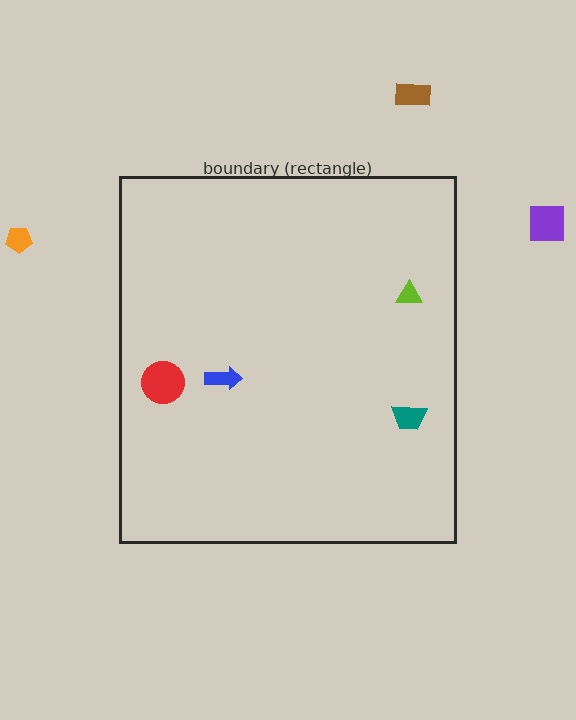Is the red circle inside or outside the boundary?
Inside.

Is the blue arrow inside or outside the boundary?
Inside.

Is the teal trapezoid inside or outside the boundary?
Inside.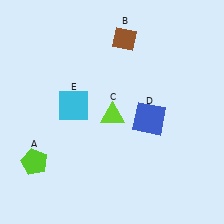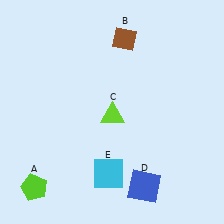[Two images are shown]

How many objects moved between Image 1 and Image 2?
3 objects moved between the two images.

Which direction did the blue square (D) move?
The blue square (D) moved down.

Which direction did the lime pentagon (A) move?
The lime pentagon (A) moved down.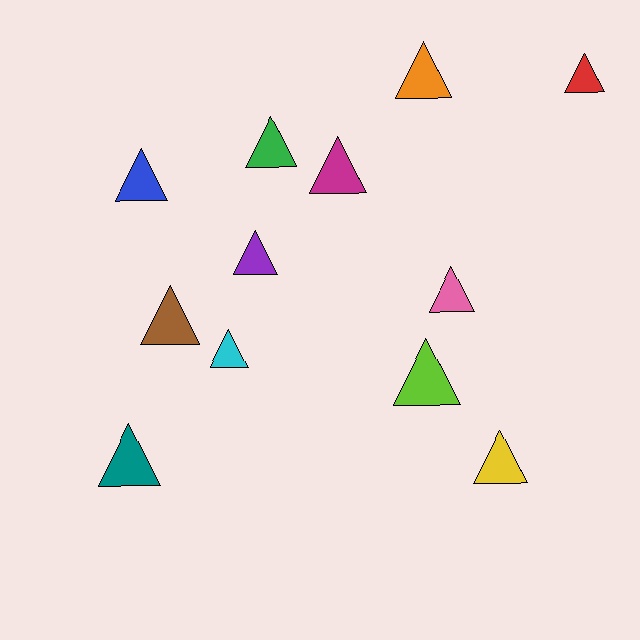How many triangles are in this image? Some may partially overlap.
There are 12 triangles.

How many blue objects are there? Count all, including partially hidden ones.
There is 1 blue object.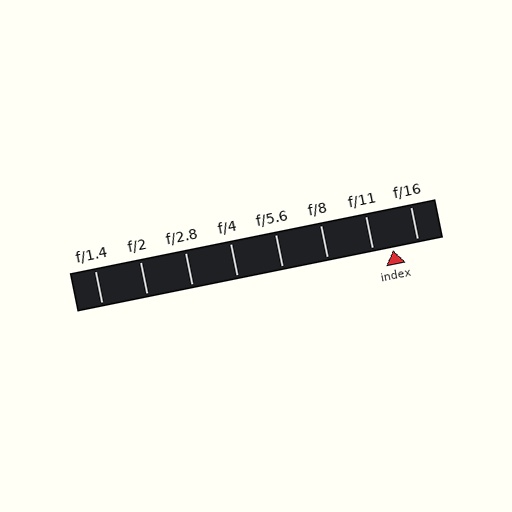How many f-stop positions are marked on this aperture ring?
There are 8 f-stop positions marked.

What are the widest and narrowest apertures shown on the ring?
The widest aperture shown is f/1.4 and the narrowest is f/16.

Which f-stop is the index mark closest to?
The index mark is closest to f/11.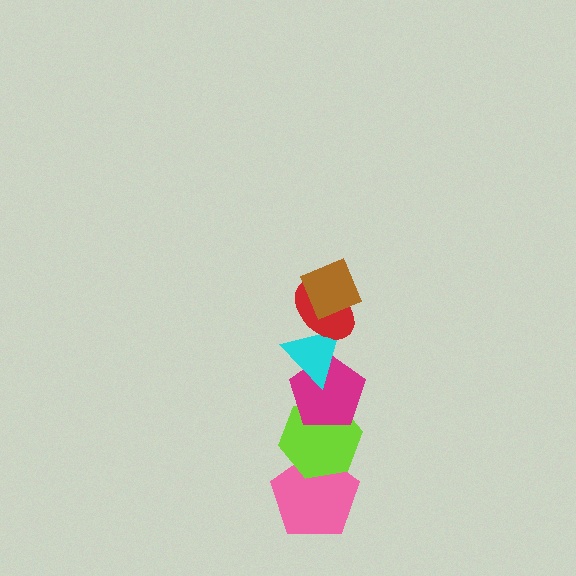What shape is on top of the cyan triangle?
The red ellipse is on top of the cyan triangle.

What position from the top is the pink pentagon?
The pink pentagon is 6th from the top.